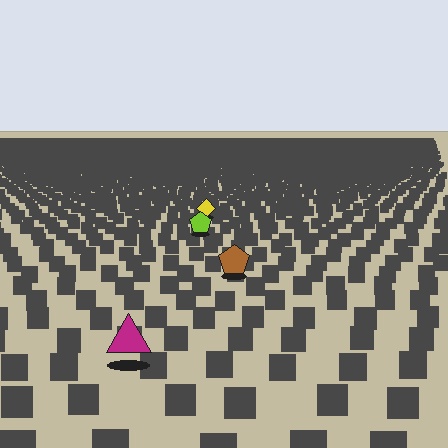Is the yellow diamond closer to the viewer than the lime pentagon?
No. The lime pentagon is closer — you can tell from the texture gradient: the ground texture is coarser near it.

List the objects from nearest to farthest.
From nearest to farthest: the magenta triangle, the brown pentagon, the lime pentagon, the yellow diamond.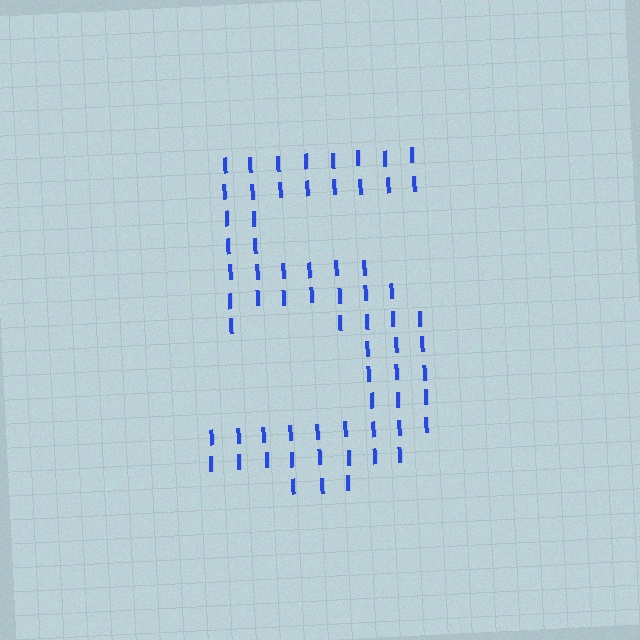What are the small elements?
The small elements are letter I's.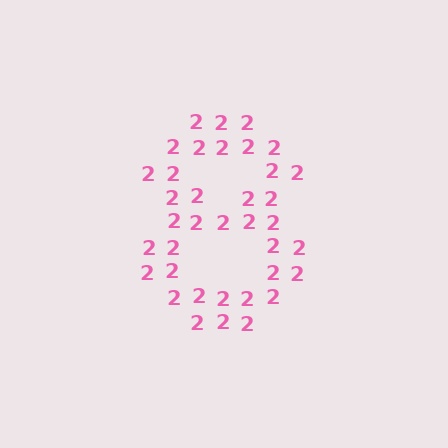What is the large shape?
The large shape is the digit 8.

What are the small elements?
The small elements are digit 2's.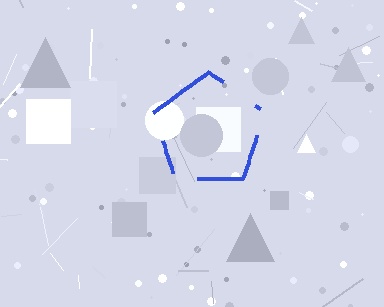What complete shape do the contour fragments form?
The contour fragments form a pentagon.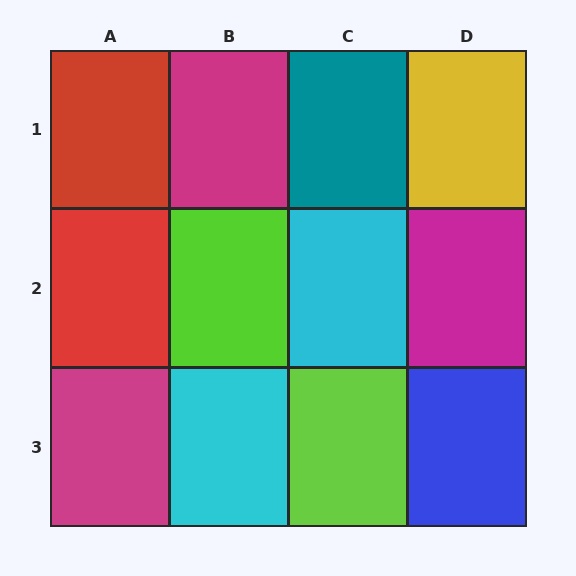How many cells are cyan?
2 cells are cyan.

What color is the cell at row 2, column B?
Lime.